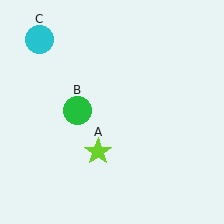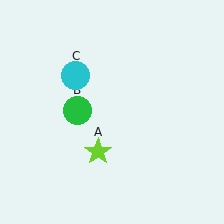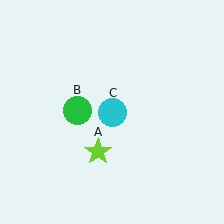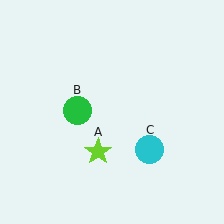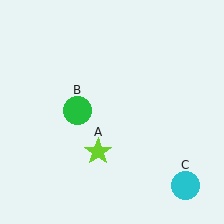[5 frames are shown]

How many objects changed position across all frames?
1 object changed position: cyan circle (object C).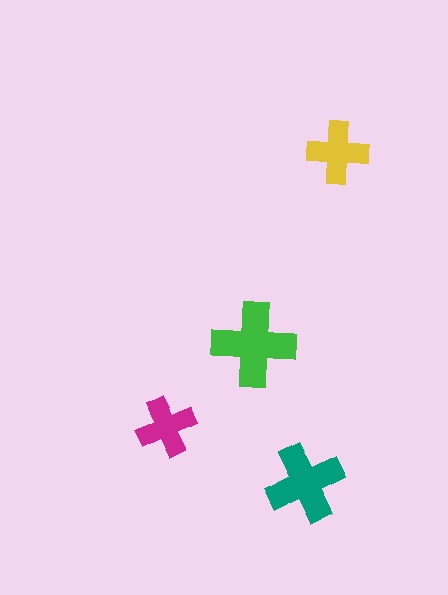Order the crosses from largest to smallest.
the green one, the teal one, the yellow one, the magenta one.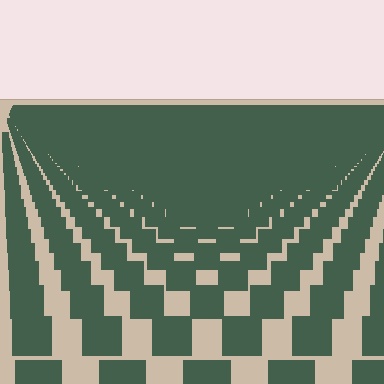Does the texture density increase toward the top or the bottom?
Density increases toward the top.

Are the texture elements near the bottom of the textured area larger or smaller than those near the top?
Larger. Near the bottom, elements are closer to the viewer and appear at a bigger on-screen size.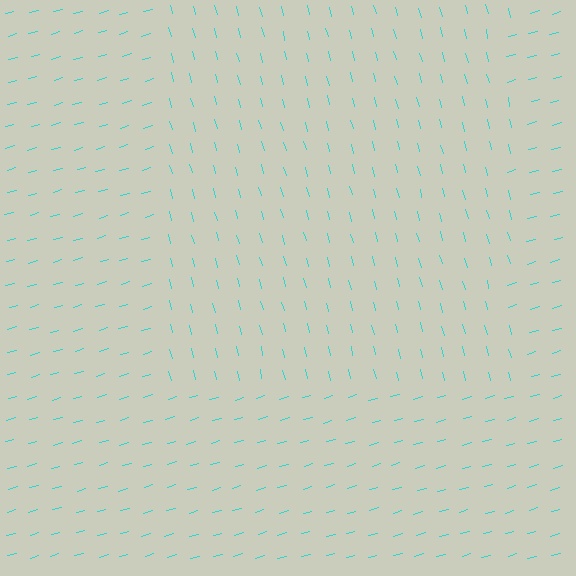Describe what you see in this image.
The image is filled with small cyan line segments. A rectangle region in the image has lines oriented differently from the surrounding lines, creating a visible texture boundary.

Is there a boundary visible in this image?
Yes, there is a texture boundary formed by a change in line orientation.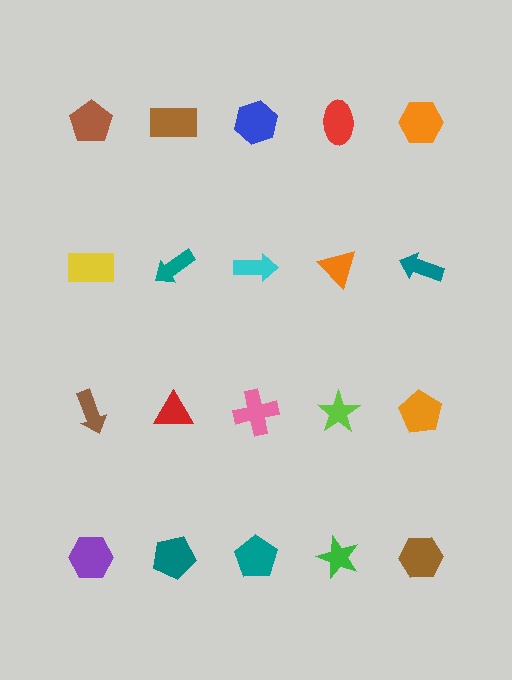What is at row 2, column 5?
A teal arrow.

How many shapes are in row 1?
5 shapes.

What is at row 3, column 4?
A lime star.